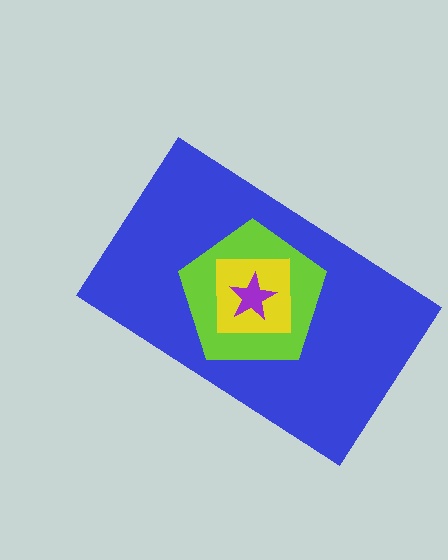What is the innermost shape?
The purple star.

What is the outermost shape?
The blue rectangle.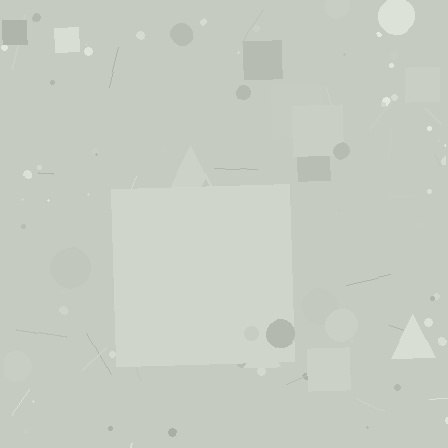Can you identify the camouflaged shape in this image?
The camouflaged shape is a square.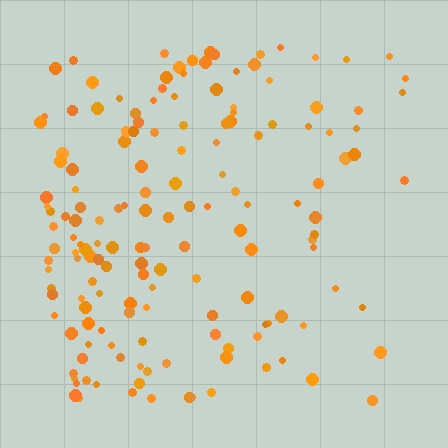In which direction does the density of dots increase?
From right to left, with the left side densest.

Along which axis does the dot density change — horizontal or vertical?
Horizontal.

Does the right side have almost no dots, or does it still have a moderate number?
Still a moderate number, just noticeably fewer than the left.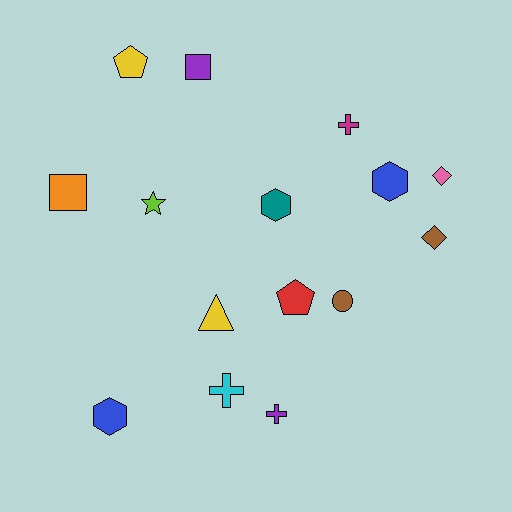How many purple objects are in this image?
There are 2 purple objects.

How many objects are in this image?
There are 15 objects.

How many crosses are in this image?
There are 3 crosses.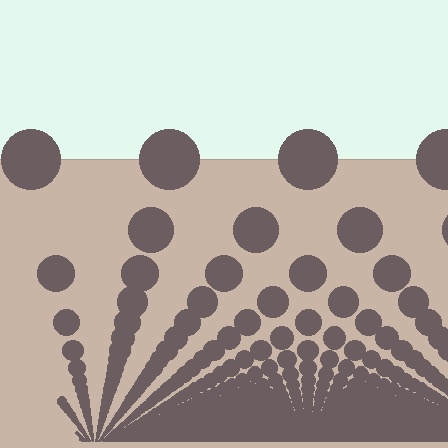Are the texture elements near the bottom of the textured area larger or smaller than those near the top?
Smaller. The gradient is inverted — elements near the bottom are smaller and denser.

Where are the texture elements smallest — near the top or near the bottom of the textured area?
Near the bottom.